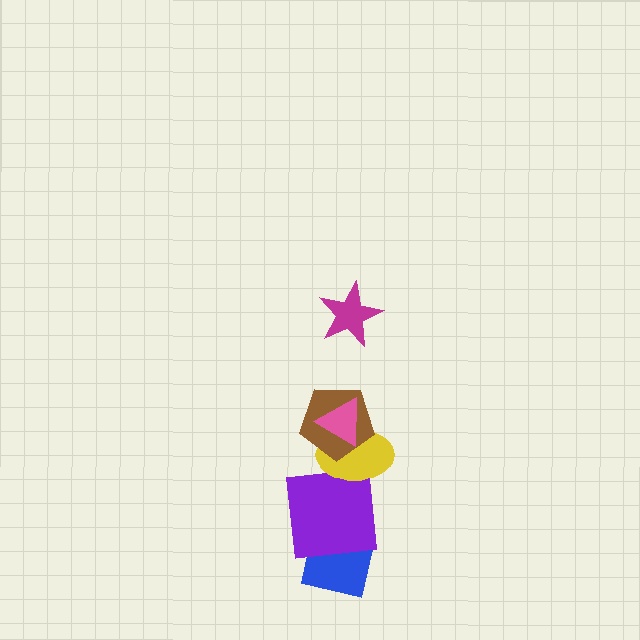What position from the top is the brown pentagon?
The brown pentagon is 3rd from the top.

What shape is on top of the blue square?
The purple square is on top of the blue square.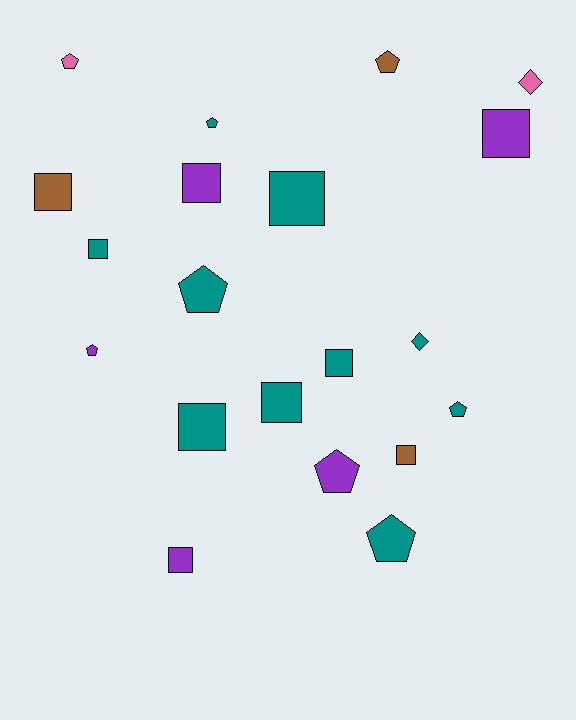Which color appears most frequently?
Teal, with 10 objects.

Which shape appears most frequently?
Square, with 10 objects.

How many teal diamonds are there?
There is 1 teal diamond.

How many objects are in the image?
There are 20 objects.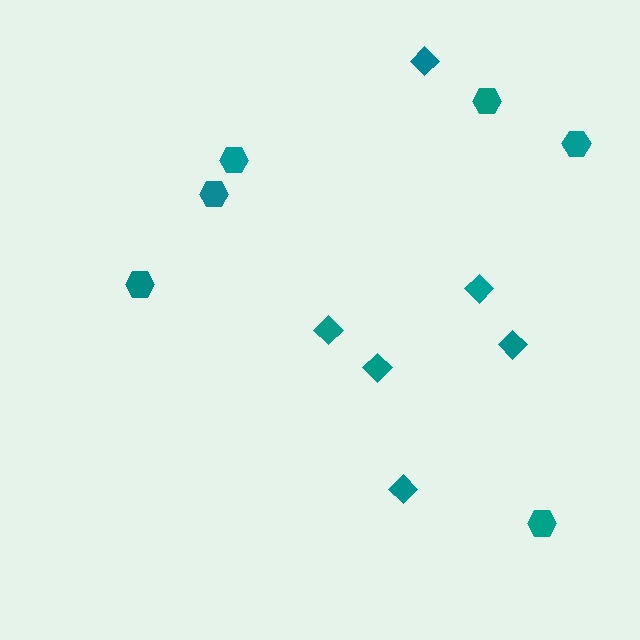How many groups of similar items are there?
There are 2 groups: one group of diamonds (6) and one group of hexagons (6).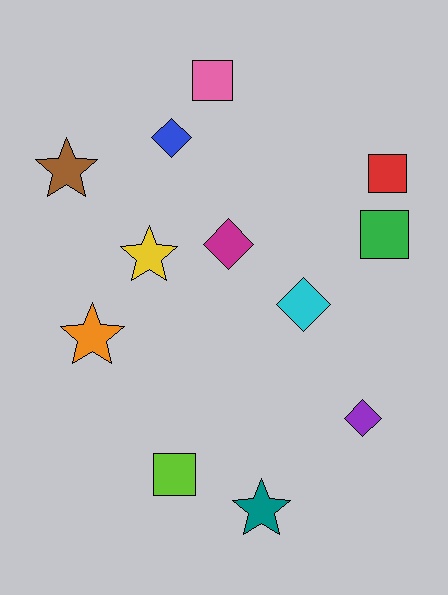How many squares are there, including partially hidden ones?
There are 4 squares.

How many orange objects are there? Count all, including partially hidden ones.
There is 1 orange object.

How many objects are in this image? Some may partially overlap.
There are 12 objects.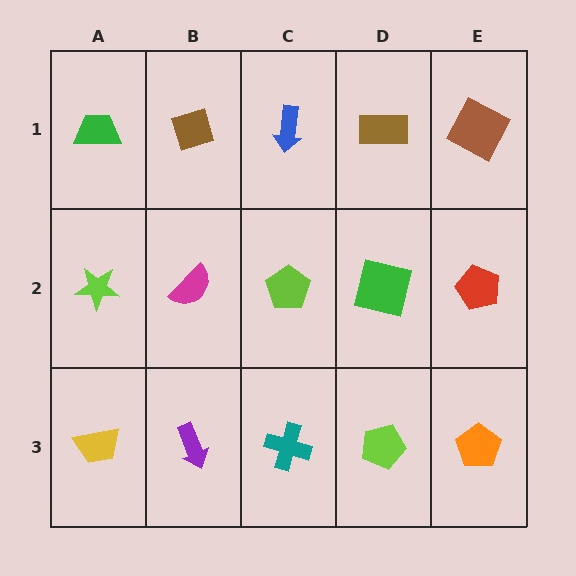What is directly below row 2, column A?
A yellow trapezoid.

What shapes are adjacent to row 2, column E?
A brown square (row 1, column E), an orange pentagon (row 3, column E), a green square (row 2, column D).